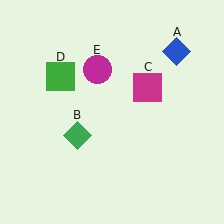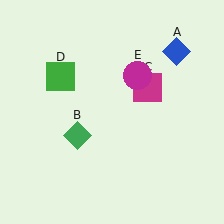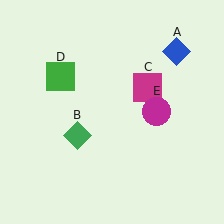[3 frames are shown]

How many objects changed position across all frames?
1 object changed position: magenta circle (object E).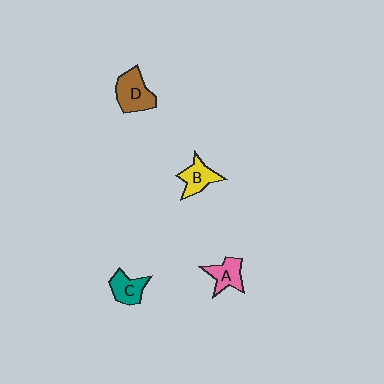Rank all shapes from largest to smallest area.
From largest to smallest: D (brown), B (yellow), A (pink), C (teal).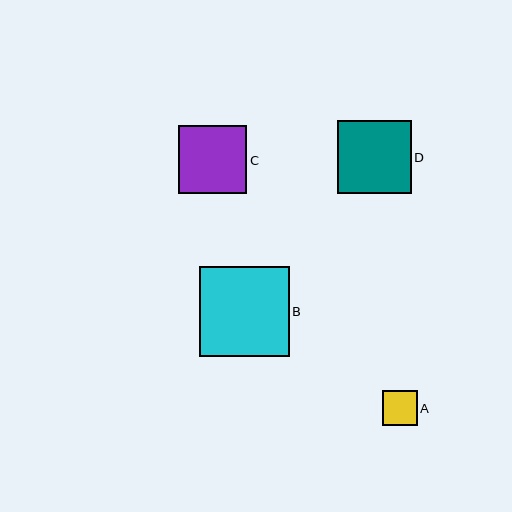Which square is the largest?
Square B is the largest with a size of approximately 90 pixels.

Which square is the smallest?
Square A is the smallest with a size of approximately 35 pixels.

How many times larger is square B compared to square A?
Square B is approximately 2.6 times the size of square A.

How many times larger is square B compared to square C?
Square B is approximately 1.3 times the size of square C.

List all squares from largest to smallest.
From largest to smallest: B, D, C, A.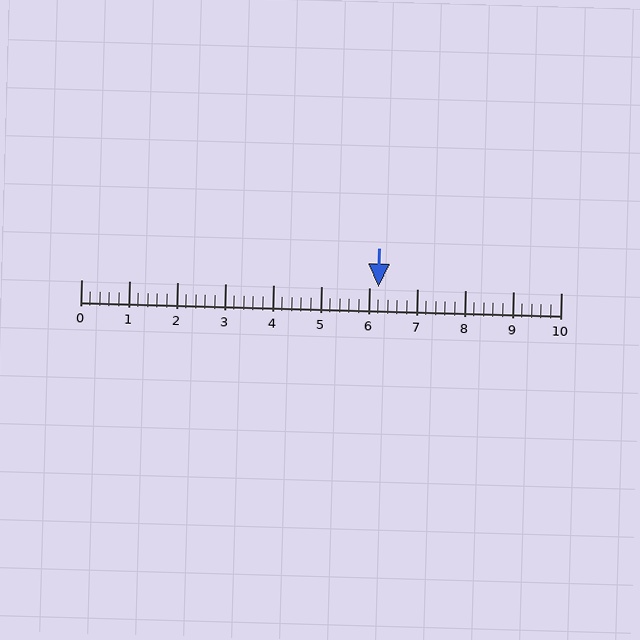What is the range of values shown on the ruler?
The ruler shows values from 0 to 10.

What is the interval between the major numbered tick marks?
The major tick marks are spaced 1 units apart.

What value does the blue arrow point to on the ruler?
The blue arrow points to approximately 6.2.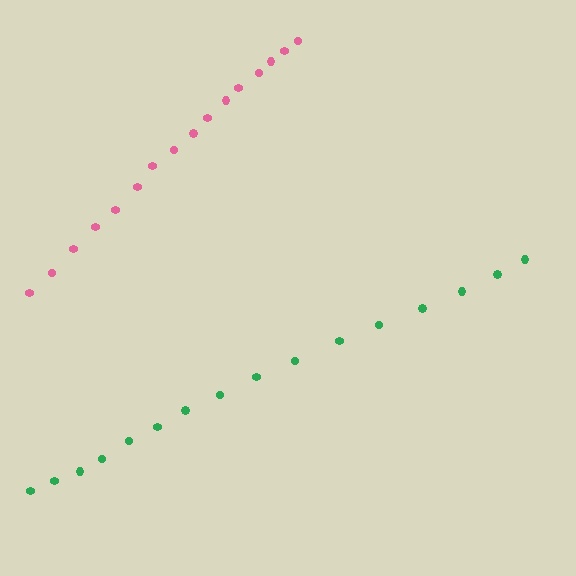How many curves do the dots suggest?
There are 2 distinct paths.